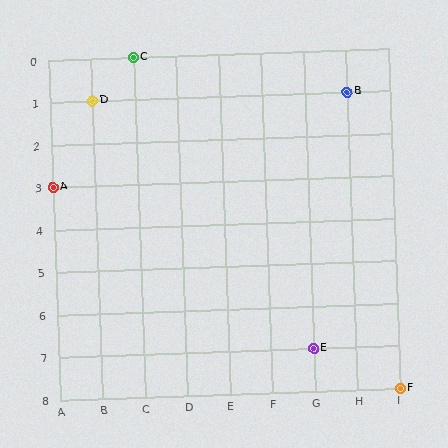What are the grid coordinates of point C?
Point C is at grid coordinates (C, 0).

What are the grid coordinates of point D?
Point D is at grid coordinates (B, 1).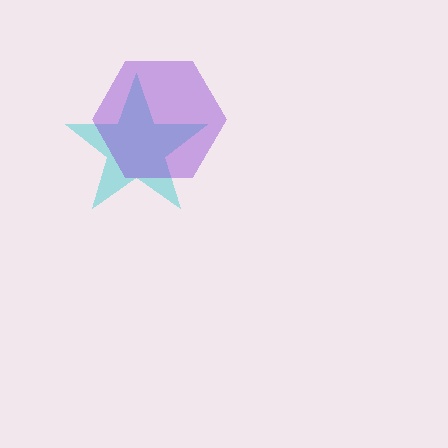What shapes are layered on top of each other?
The layered shapes are: a cyan star, a purple hexagon.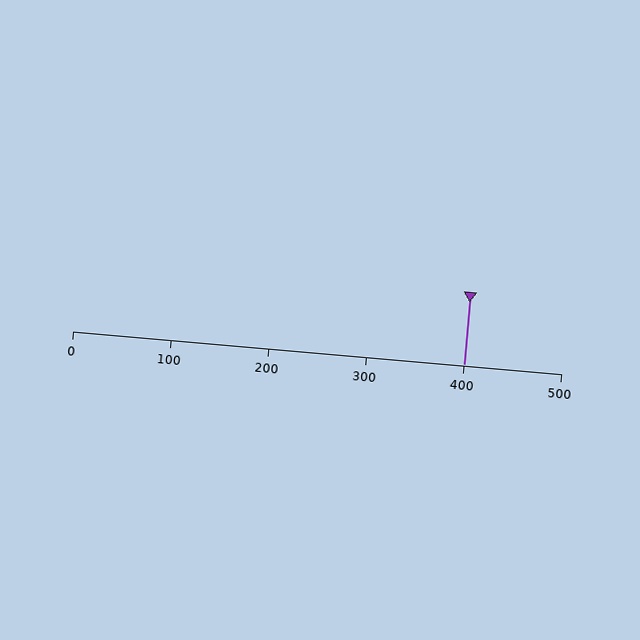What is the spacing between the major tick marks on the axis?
The major ticks are spaced 100 apart.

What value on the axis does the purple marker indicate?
The marker indicates approximately 400.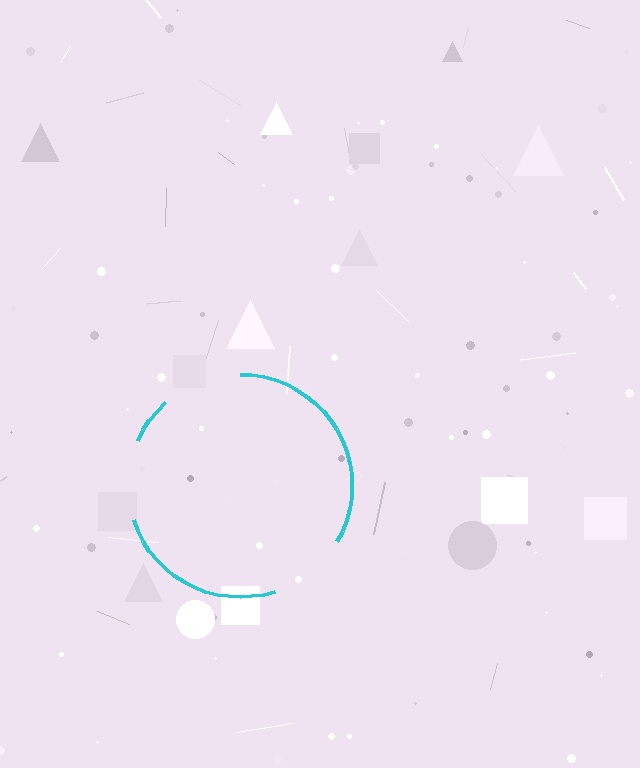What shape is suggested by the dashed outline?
The dashed outline suggests a circle.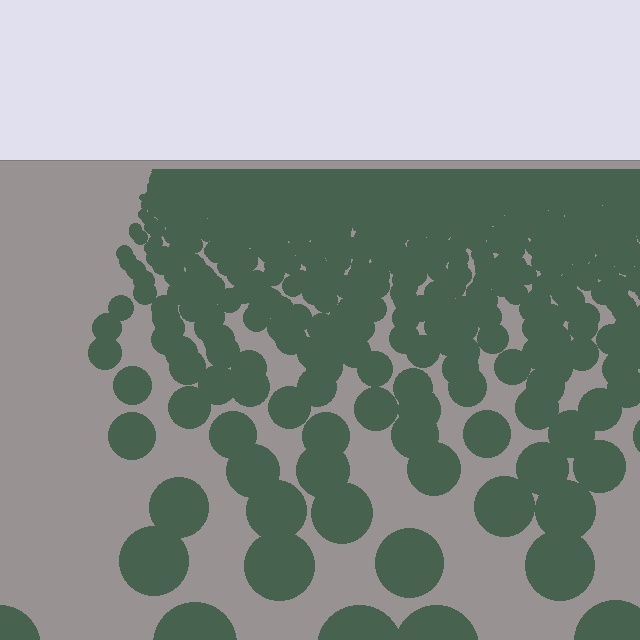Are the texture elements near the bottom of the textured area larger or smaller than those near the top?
Larger. Near the bottom, elements are closer to the viewer and appear at a bigger on-screen size.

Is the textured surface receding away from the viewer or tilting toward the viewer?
The surface is receding away from the viewer. Texture elements get smaller and denser toward the top.